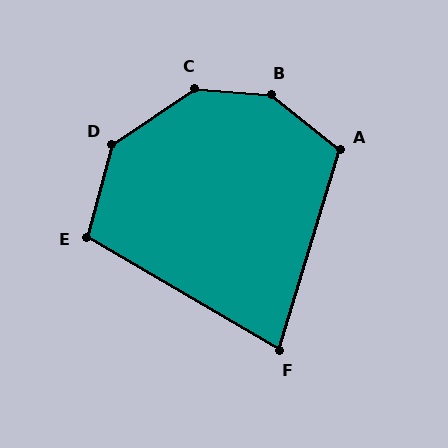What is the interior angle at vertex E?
Approximately 106 degrees (obtuse).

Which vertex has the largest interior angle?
B, at approximately 145 degrees.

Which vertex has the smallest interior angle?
F, at approximately 77 degrees.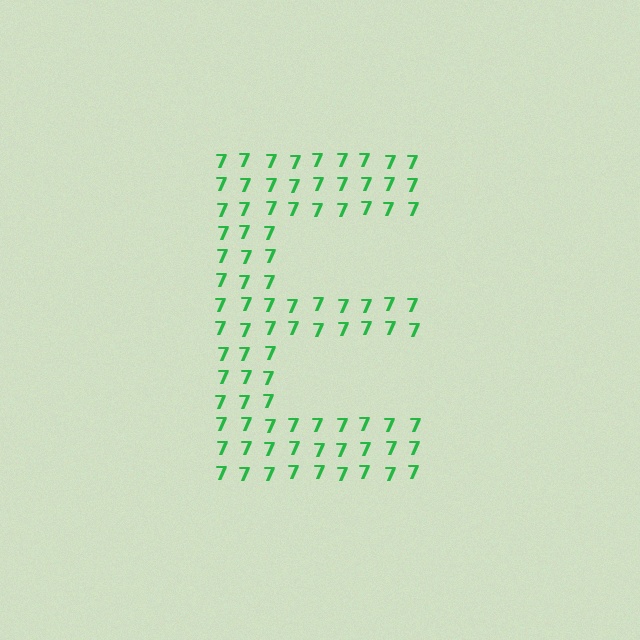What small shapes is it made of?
It is made of small digit 7's.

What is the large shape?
The large shape is the letter E.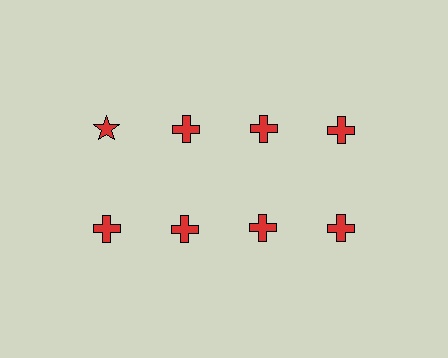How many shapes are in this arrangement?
There are 8 shapes arranged in a grid pattern.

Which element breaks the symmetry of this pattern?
The red star in the top row, leftmost column breaks the symmetry. All other shapes are red crosses.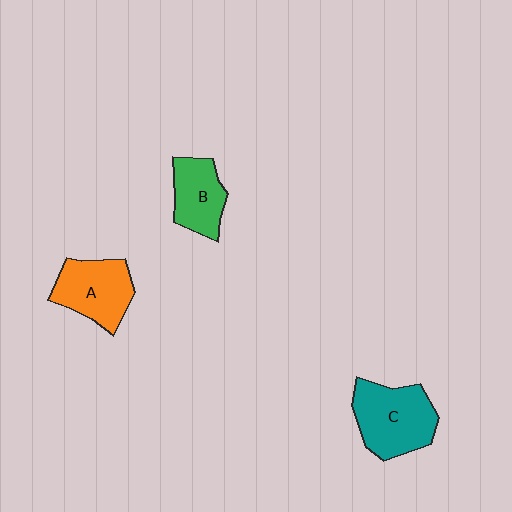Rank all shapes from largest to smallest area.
From largest to smallest: C (teal), A (orange), B (green).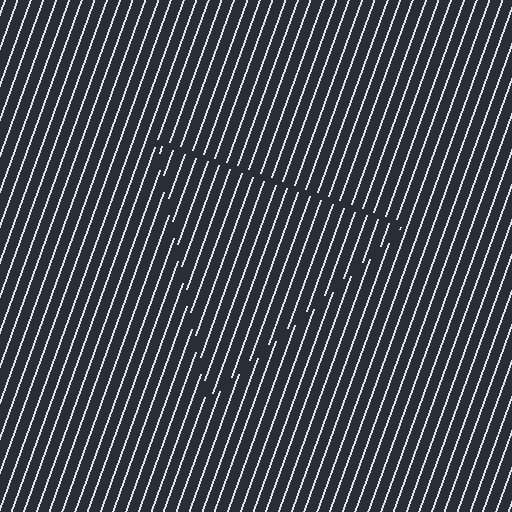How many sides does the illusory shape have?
3 sides — the line-ends trace a triangle.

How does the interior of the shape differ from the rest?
The interior of the shape contains the same grating, shifted by half a period — the contour is defined by the phase discontinuity where line-ends from the inner and outer gratings abut.